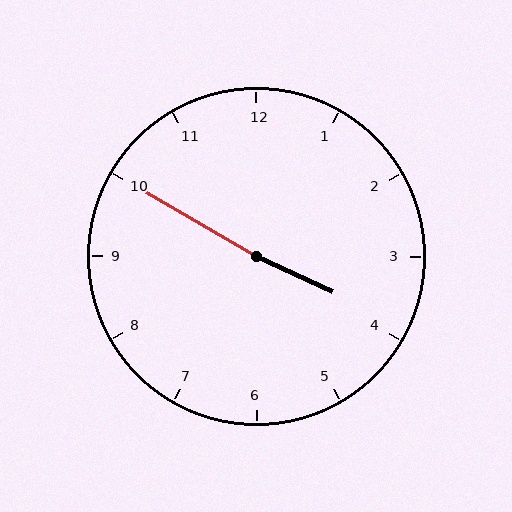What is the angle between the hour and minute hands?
Approximately 175 degrees.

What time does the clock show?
3:50.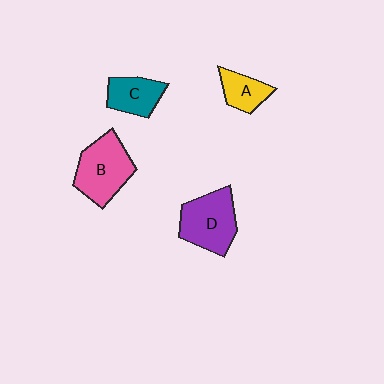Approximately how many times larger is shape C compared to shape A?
Approximately 1.2 times.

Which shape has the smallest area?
Shape A (yellow).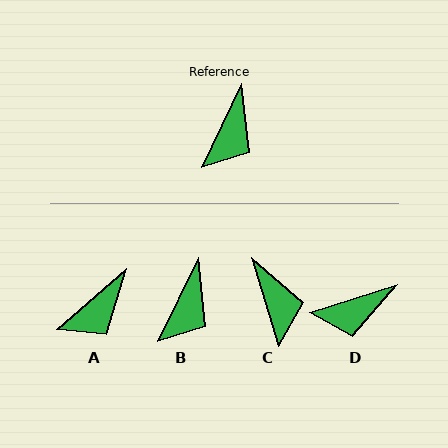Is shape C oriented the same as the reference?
No, it is off by about 43 degrees.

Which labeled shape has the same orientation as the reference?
B.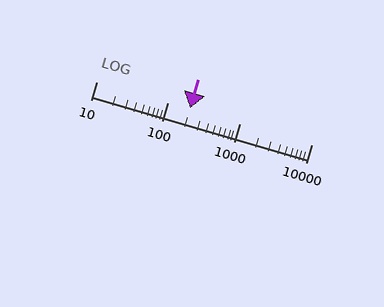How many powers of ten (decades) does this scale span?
The scale spans 3 decades, from 10 to 10000.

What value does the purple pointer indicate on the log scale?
The pointer indicates approximately 200.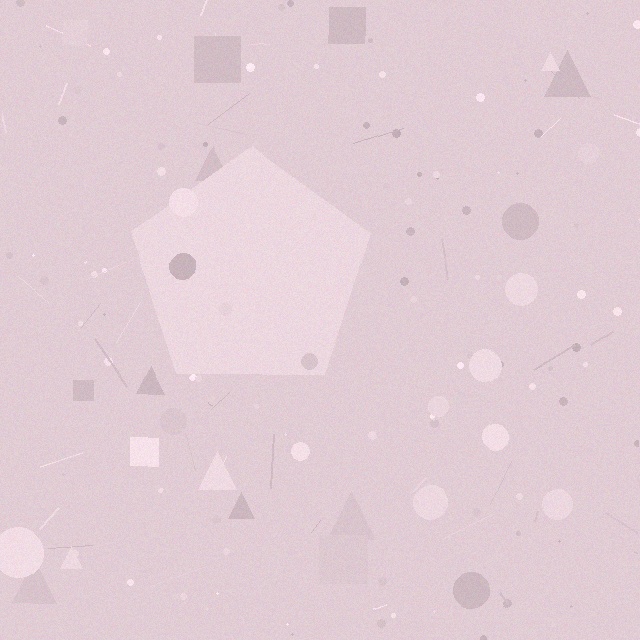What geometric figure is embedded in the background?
A pentagon is embedded in the background.